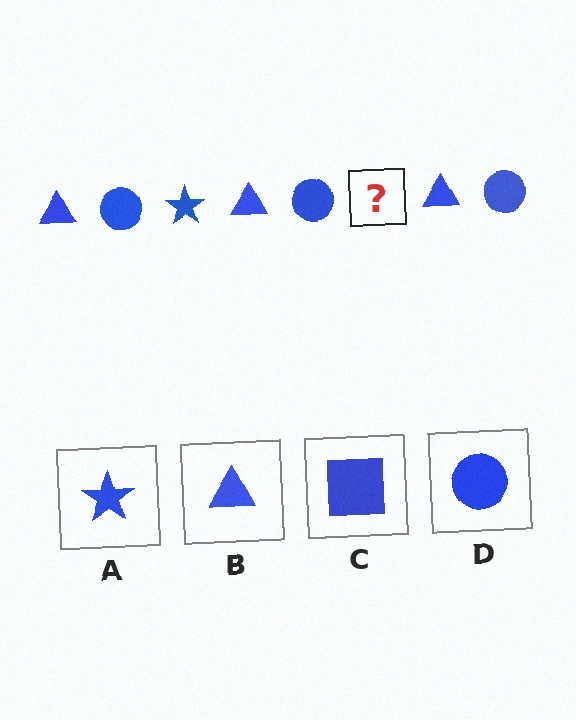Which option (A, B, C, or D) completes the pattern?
A.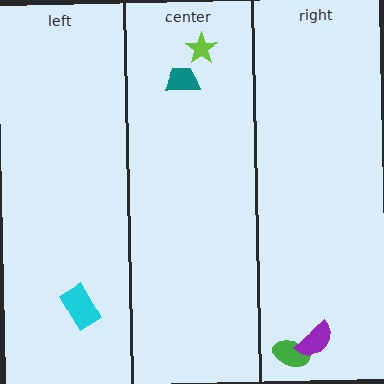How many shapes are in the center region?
2.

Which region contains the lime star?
The center region.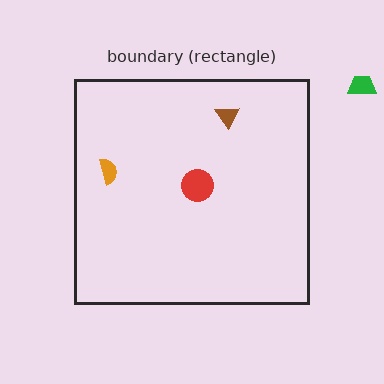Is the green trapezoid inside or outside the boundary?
Outside.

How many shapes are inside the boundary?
3 inside, 1 outside.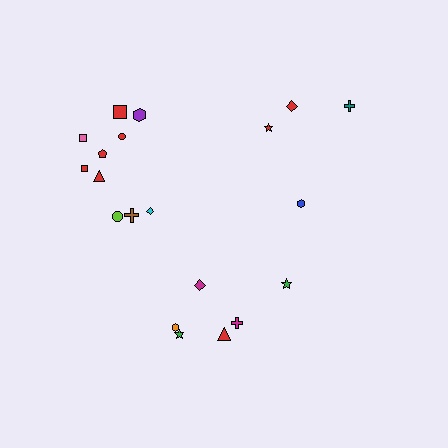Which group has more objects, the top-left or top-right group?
The top-left group.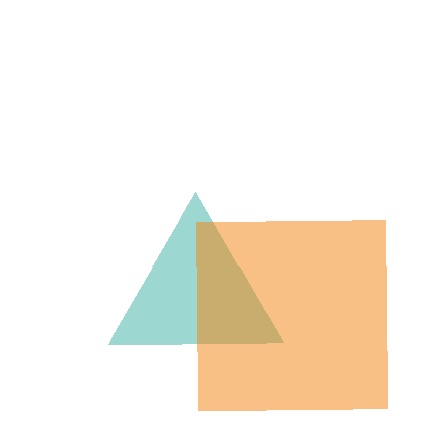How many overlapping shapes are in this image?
There are 2 overlapping shapes in the image.